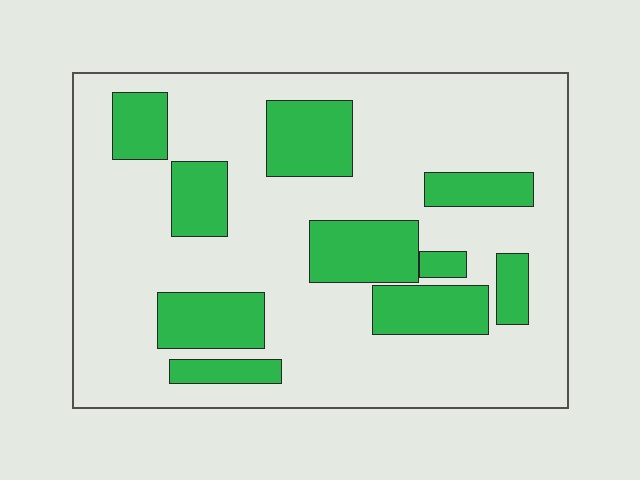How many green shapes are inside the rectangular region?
10.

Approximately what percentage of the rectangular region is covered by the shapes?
Approximately 25%.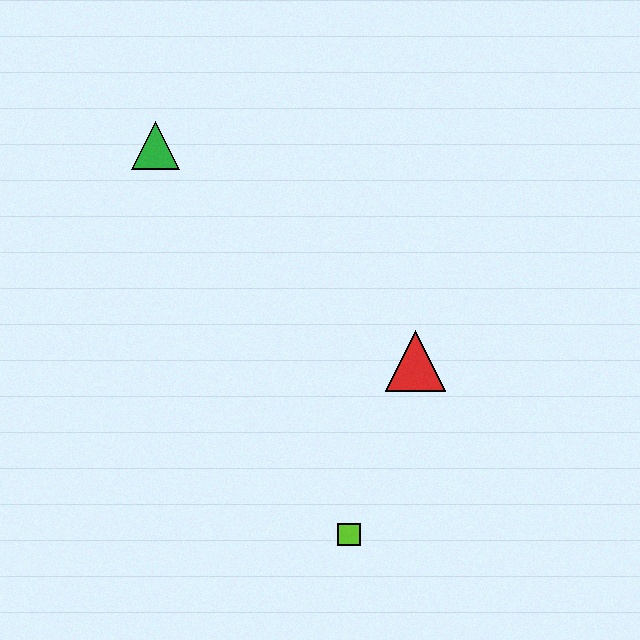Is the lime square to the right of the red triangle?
No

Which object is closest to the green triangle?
The red triangle is closest to the green triangle.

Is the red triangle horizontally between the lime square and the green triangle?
No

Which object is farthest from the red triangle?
The green triangle is farthest from the red triangle.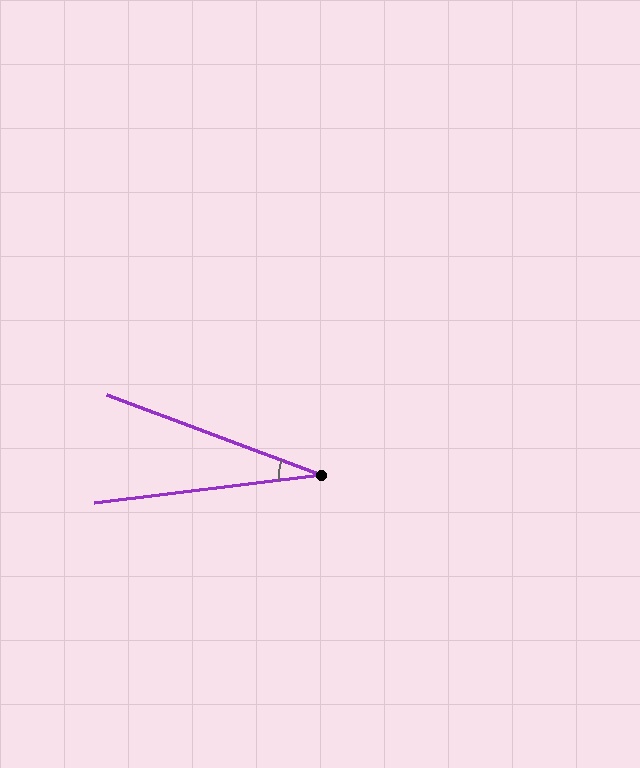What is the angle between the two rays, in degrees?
Approximately 28 degrees.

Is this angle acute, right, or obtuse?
It is acute.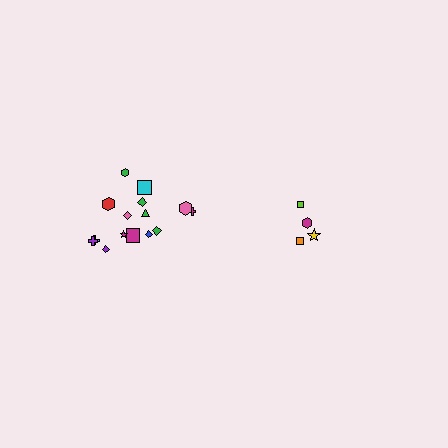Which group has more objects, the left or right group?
The left group.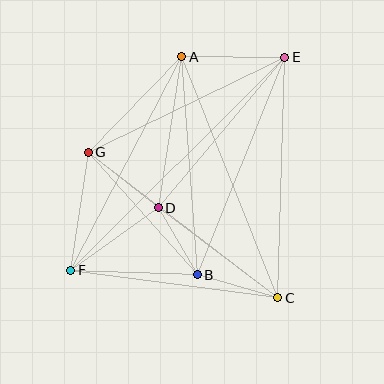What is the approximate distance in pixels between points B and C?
The distance between B and C is approximately 84 pixels.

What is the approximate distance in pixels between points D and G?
The distance between D and G is approximately 89 pixels.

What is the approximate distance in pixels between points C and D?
The distance between C and D is approximately 150 pixels.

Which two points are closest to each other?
Points B and D are closest to each other.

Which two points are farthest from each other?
Points E and F are farthest from each other.